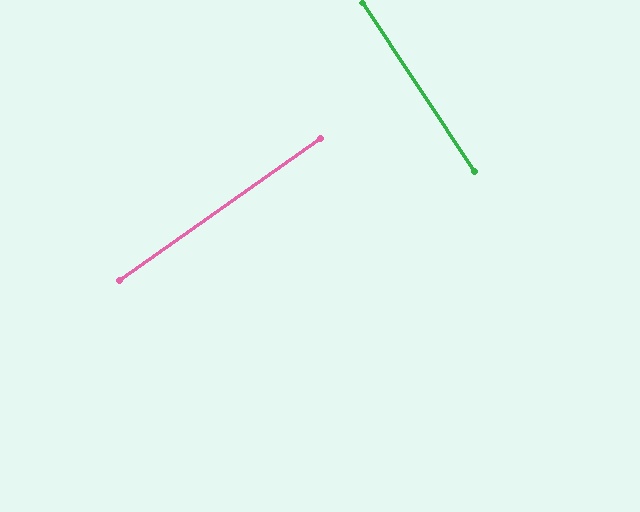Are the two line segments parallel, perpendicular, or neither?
Perpendicular — they meet at approximately 88°.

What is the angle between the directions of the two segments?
Approximately 88 degrees.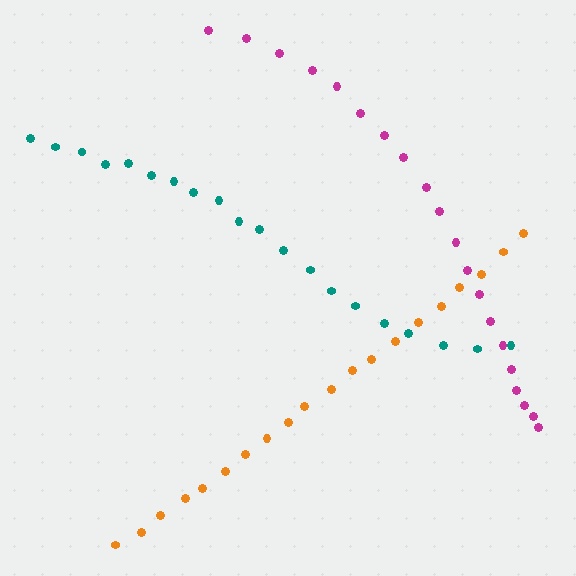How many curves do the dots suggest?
There are 3 distinct paths.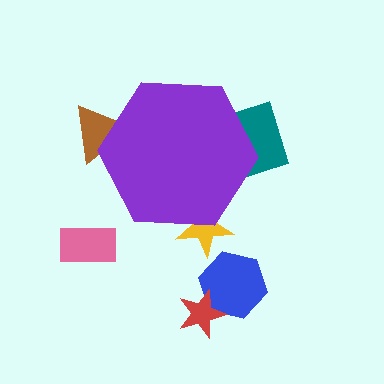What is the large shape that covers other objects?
A purple hexagon.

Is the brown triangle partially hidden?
Yes, the brown triangle is partially hidden behind the purple hexagon.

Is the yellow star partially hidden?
Yes, the yellow star is partially hidden behind the purple hexagon.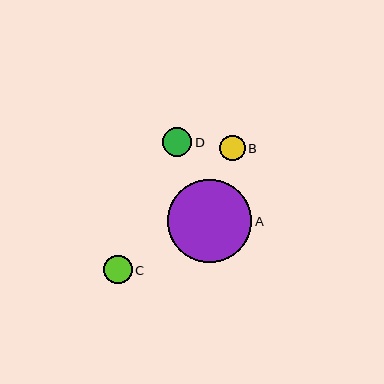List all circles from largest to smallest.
From largest to smallest: A, D, C, B.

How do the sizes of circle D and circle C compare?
Circle D and circle C are approximately the same size.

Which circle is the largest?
Circle A is the largest with a size of approximately 84 pixels.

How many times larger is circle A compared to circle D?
Circle A is approximately 2.9 times the size of circle D.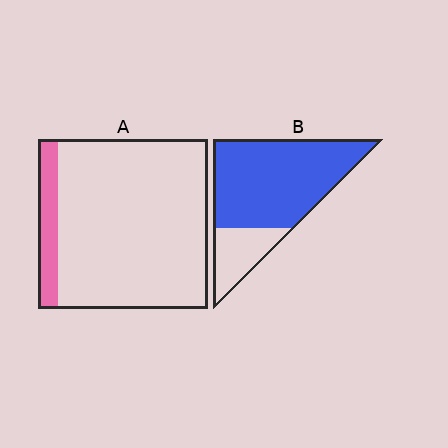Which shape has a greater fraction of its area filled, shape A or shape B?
Shape B.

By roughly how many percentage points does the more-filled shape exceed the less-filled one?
By roughly 65 percentage points (B over A).